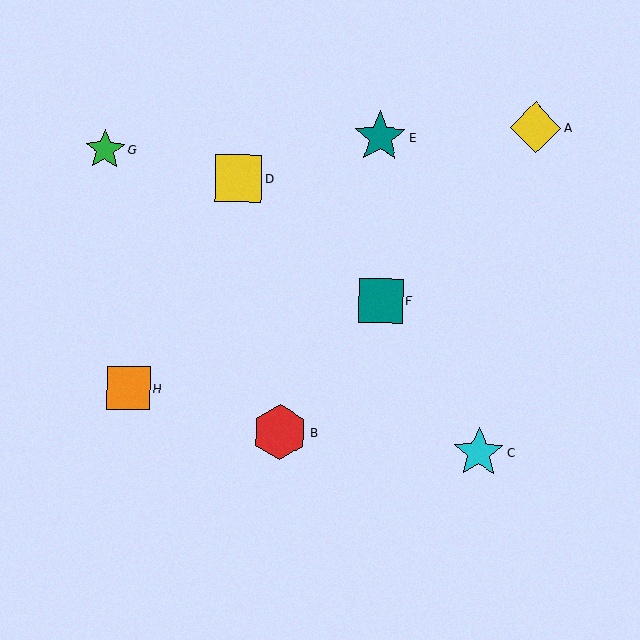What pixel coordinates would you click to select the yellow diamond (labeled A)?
Click at (536, 128) to select the yellow diamond A.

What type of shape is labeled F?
Shape F is a teal square.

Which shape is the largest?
The red hexagon (labeled B) is the largest.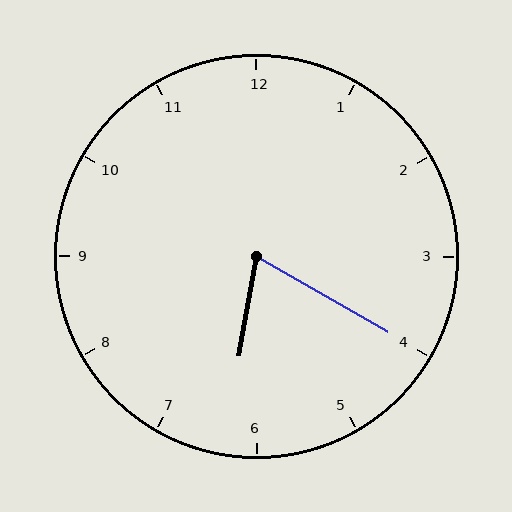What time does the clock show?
6:20.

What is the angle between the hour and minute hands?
Approximately 70 degrees.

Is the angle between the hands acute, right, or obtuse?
It is acute.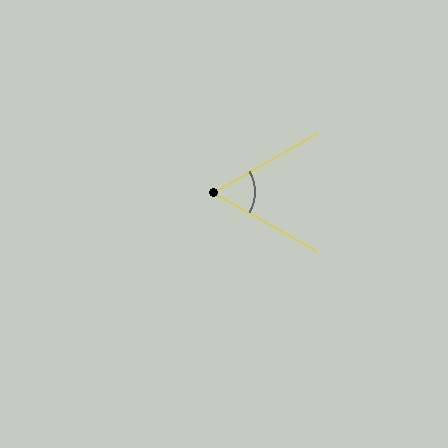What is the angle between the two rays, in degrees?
Approximately 59 degrees.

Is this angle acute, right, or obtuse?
It is acute.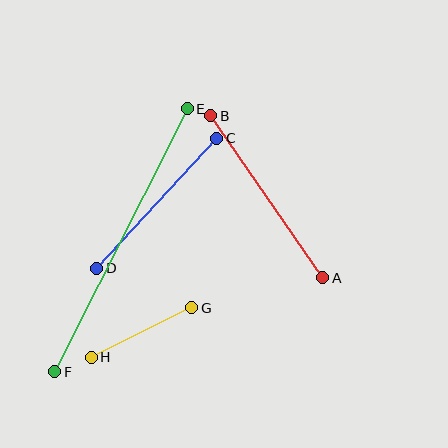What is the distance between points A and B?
The distance is approximately 197 pixels.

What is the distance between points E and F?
The distance is approximately 295 pixels.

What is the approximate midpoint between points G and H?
The midpoint is at approximately (141, 332) pixels.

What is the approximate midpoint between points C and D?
The midpoint is at approximately (157, 203) pixels.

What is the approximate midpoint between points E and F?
The midpoint is at approximately (121, 240) pixels.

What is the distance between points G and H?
The distance is approximately 112 pixels.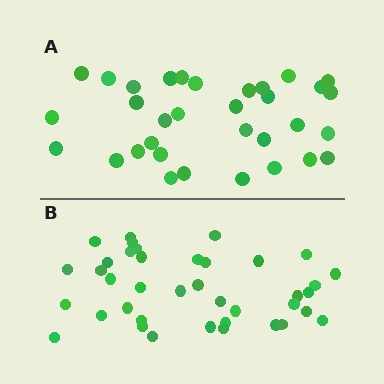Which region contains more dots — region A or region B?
Region B (the bottom region) has more dots.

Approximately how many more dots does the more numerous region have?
Region B has about 6 more dots than region A.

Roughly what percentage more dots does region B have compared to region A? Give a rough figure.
About 20% more.